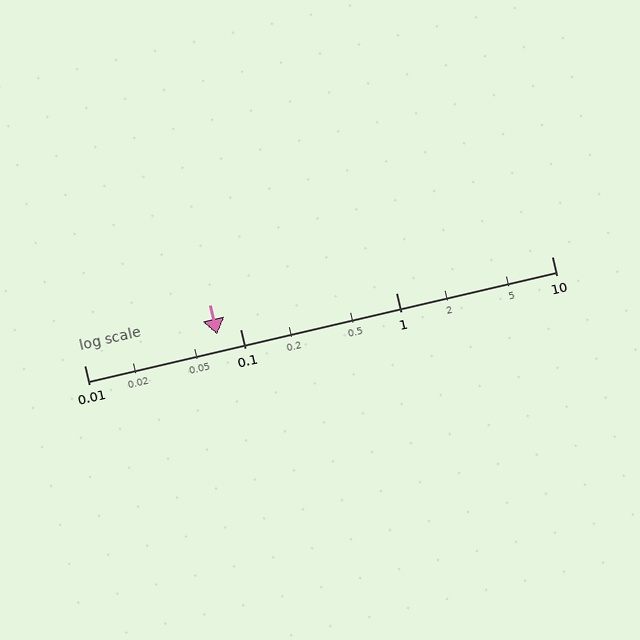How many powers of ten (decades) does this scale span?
The scale spans 3 decades, from 0.01 to 10.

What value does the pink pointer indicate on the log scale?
The pointer indicates approximately 0.071.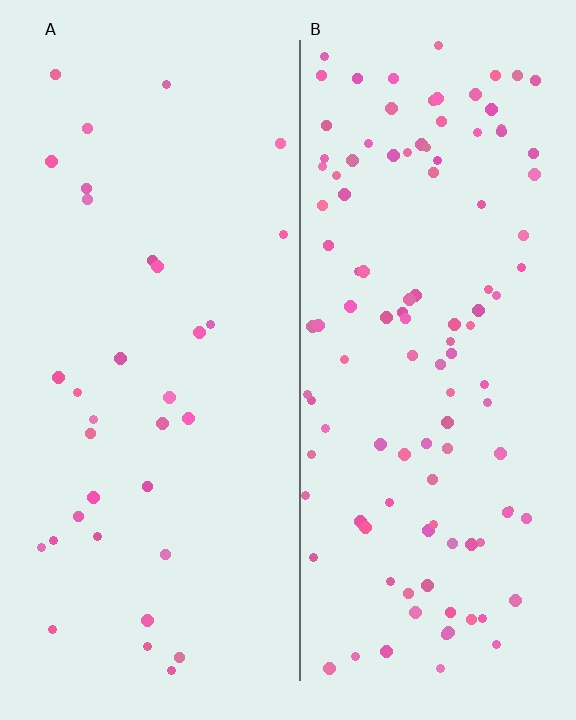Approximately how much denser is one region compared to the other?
Approximately 3.4× — region B over region A.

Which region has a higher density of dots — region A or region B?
B (the right).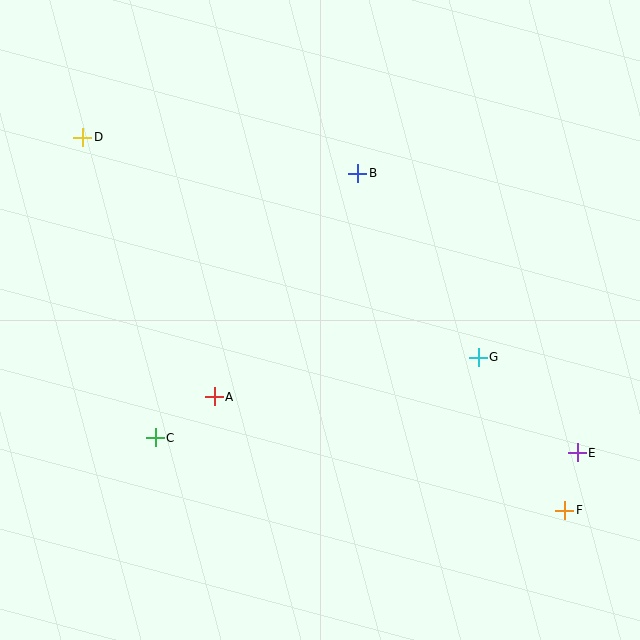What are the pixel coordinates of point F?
Point F is at (565, 510).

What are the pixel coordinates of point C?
Point C is at (155, 438).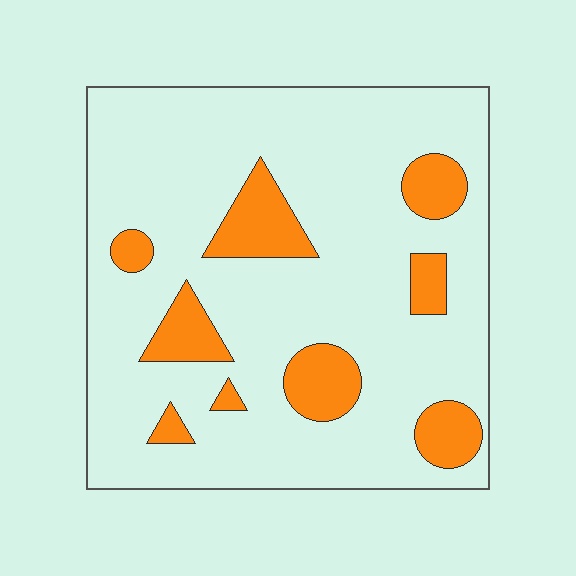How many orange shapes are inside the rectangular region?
9.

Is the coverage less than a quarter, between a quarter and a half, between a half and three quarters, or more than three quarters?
Less than a quarter.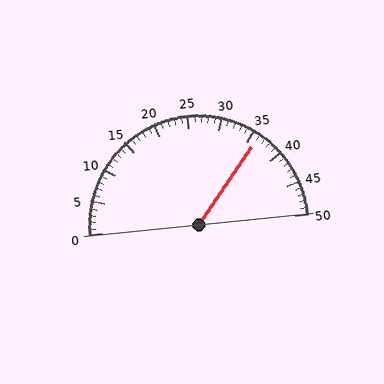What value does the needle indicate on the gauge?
The needle indicates approximately 36.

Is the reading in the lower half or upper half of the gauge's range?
The reading is in the upper half of the range (0 to 50).